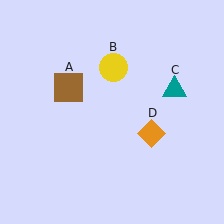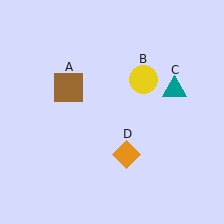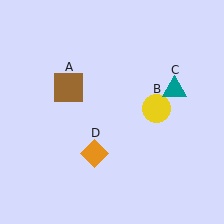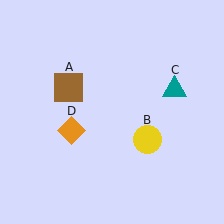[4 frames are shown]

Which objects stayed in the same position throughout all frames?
Brown square (object A) and teal triangle (object C) remained stationary.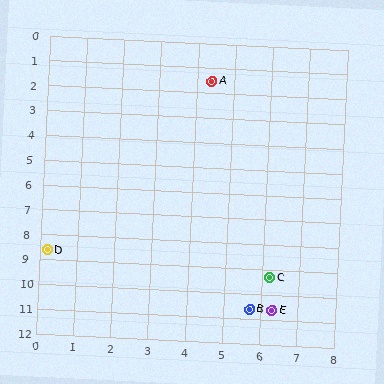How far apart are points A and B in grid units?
Points A and B are about 9.2 grid units apart.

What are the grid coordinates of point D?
Point D is at approximately (0.2, 8.6).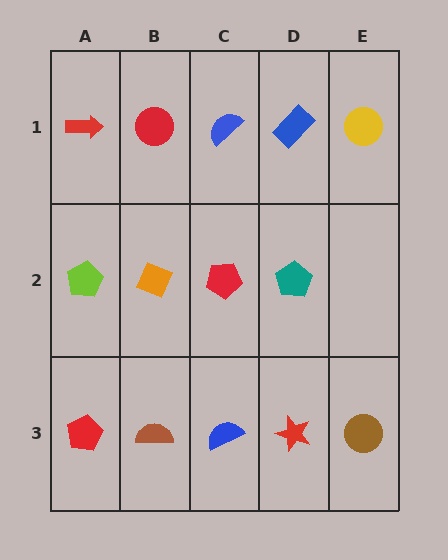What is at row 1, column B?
A red circle.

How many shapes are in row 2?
4 shapes.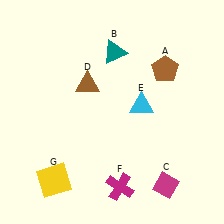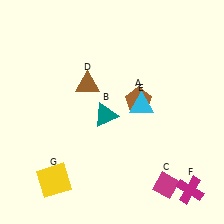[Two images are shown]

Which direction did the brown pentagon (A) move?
The brown pentagon (A) moved down.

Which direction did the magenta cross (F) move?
The magenta cross (F) moved right.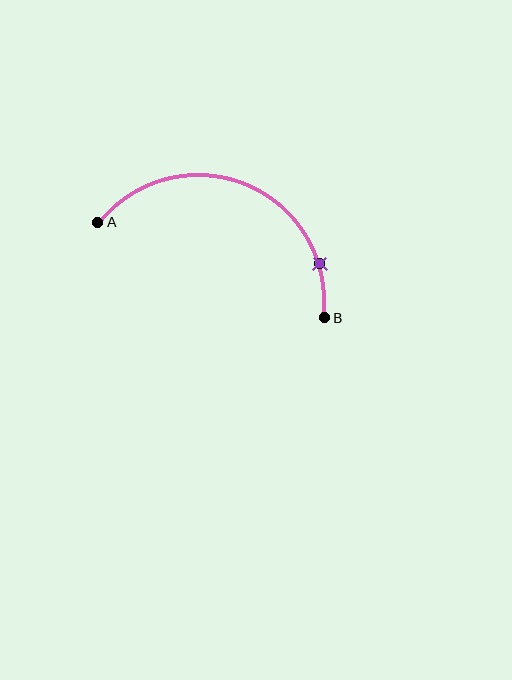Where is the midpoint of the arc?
The arc midpoint is the point on the curve farthest from the straight line joining A and B. It sits above that line.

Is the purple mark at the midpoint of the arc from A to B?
No. The purple mark lies on the arc but is closer to endpoint B. The arc midpoint would be at the point on the curve equidistant along the arc from both A and B.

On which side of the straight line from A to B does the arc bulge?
The arc bulges above the straight line connecting A and B.